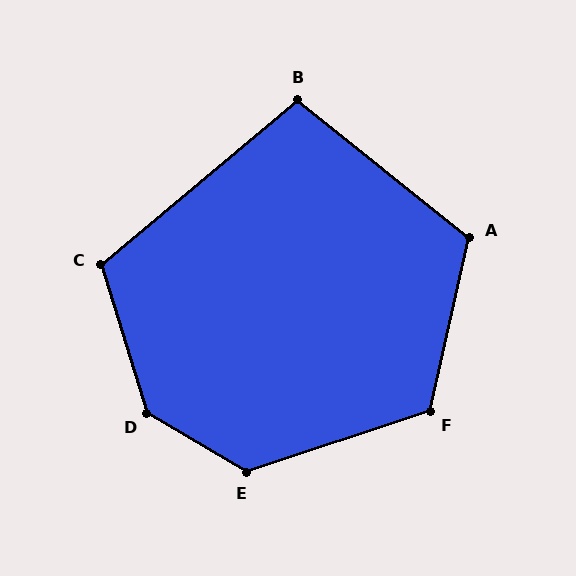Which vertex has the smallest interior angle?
B, at approximately 101 degrees.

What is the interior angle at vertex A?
Approximately 116 degrees (obtuse).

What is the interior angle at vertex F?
Approximately 121 degrees (obtuse).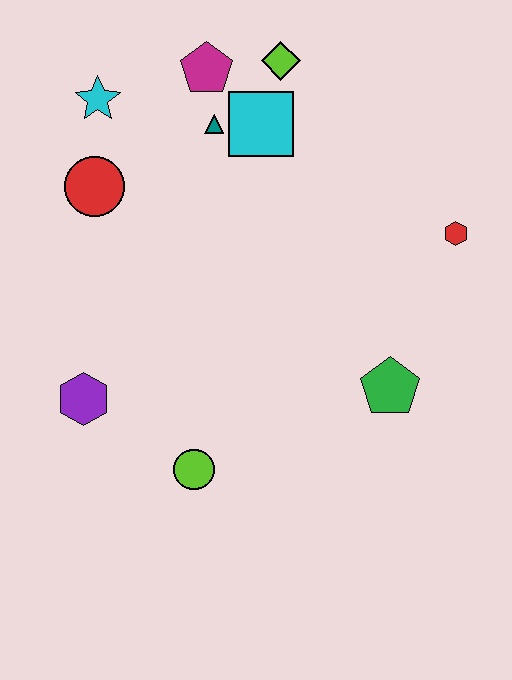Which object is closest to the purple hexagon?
The lime circle is closest to the purple hexagon.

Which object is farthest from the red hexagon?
The purple hexagon is farthest from the red hexagon.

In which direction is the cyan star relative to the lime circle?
The cyan star is above the lime circle.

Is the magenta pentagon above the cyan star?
Yes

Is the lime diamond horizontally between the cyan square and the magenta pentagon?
No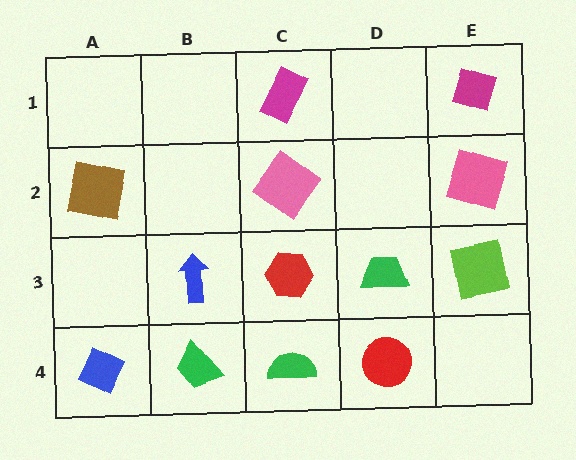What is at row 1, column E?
A magenta diamond.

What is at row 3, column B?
A blue arrow.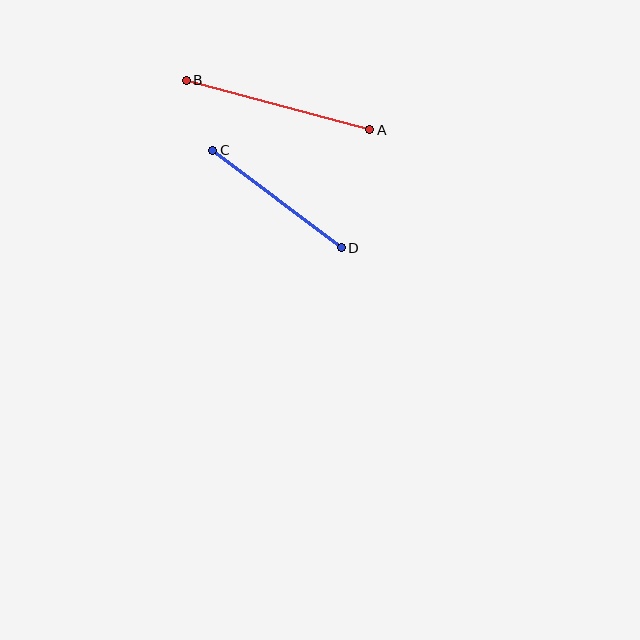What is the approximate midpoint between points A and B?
The midpoint is at approximately (278, 105) pixels.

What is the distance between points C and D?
The distance is approximately 161 pixels.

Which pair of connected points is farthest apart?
Points A and B are farthest apart.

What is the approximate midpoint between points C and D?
The midpoint is at approximately (277, 199) pixels.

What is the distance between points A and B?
The distance is approximately 190 pixels.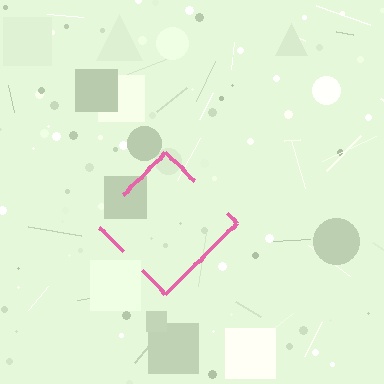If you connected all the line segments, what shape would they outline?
They would outline a diamond.